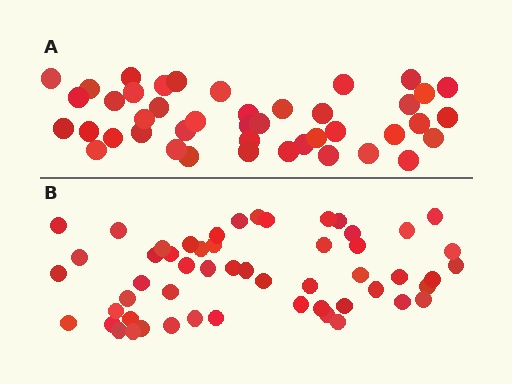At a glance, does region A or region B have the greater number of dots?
Region B (the bottom region) has more dots.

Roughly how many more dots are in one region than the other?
Region B has roughly 12 or so more dots than region A.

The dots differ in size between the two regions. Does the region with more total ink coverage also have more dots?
No. Region A has more total ink coverage because its dots are larger, but region B actually contains more individual dots. Total area can be misleading — the number of items is what matters here.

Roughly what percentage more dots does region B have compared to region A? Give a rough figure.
About 25% more.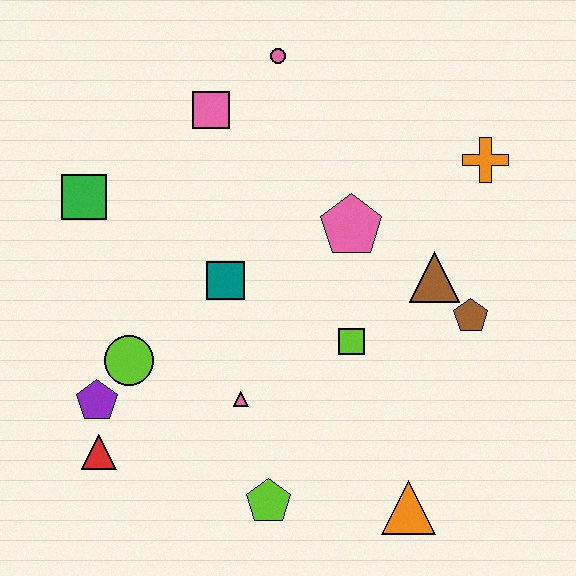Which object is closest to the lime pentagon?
The pink triangle is closest to the lime pentagon.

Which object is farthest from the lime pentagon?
The pink circle is farthest from the lime pentagon.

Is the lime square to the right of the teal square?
Yes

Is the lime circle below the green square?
Yes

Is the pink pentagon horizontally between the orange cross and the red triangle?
Yes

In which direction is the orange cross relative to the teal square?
The orange cross is to the right of the teal square.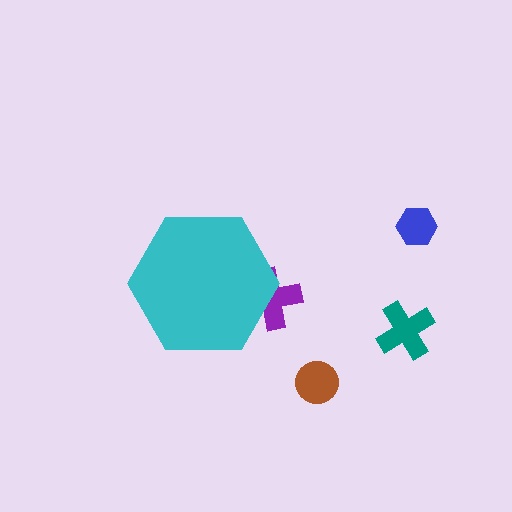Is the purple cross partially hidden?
Yes, the purple cross is partially hidden behind the cyan hexagon.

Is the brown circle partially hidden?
No, the brown circle is fully visible.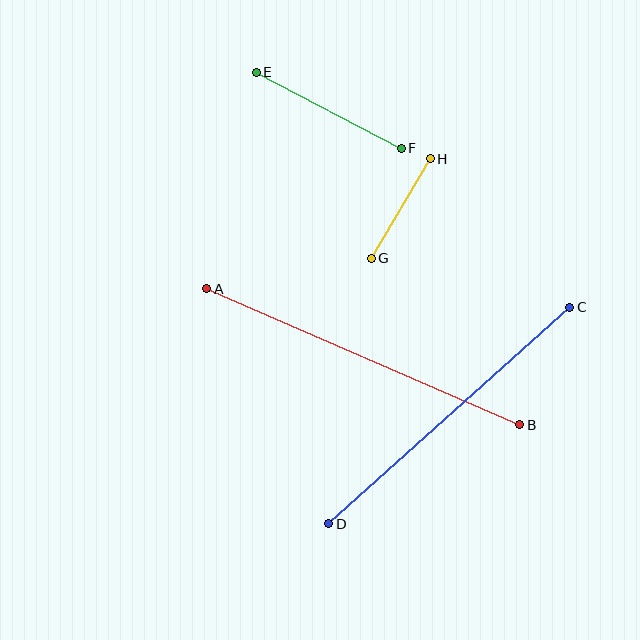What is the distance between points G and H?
The distance is approximately 116 pixels.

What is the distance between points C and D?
The distance is approximately 324 pixels.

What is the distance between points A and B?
The distance is approximately 341 pixels.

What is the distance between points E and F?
The distance is approximately 164 pixels.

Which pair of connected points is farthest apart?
Points A and B are farthest apart.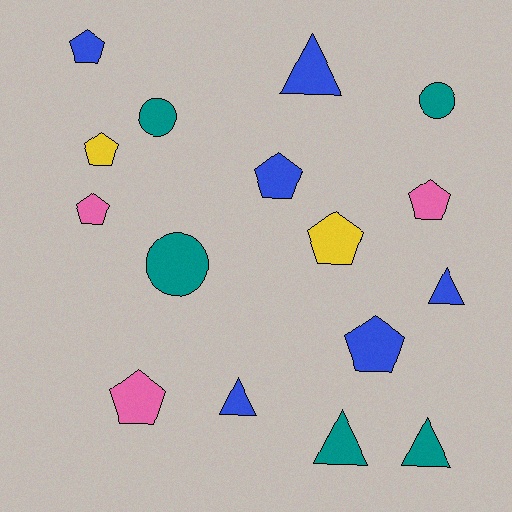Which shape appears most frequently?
Pentagon, with 8 objects.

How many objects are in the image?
There are 16 objects.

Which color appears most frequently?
Blue, with 6 objects.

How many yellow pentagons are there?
There are 2 yellow pentagons.